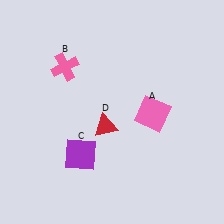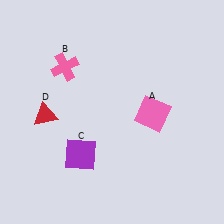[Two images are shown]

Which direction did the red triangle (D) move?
The red triangle (D) moved left.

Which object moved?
The red triangle (D) moved left.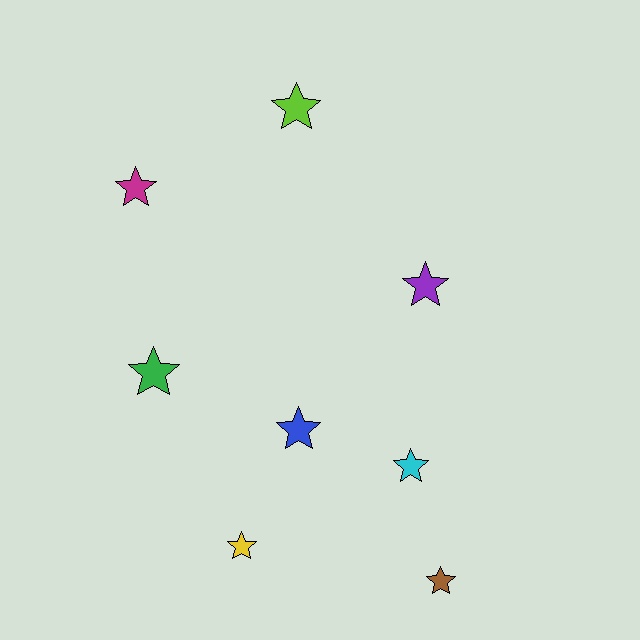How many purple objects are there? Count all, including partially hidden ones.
There is 1 purple object.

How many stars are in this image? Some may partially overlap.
There are 8 stars.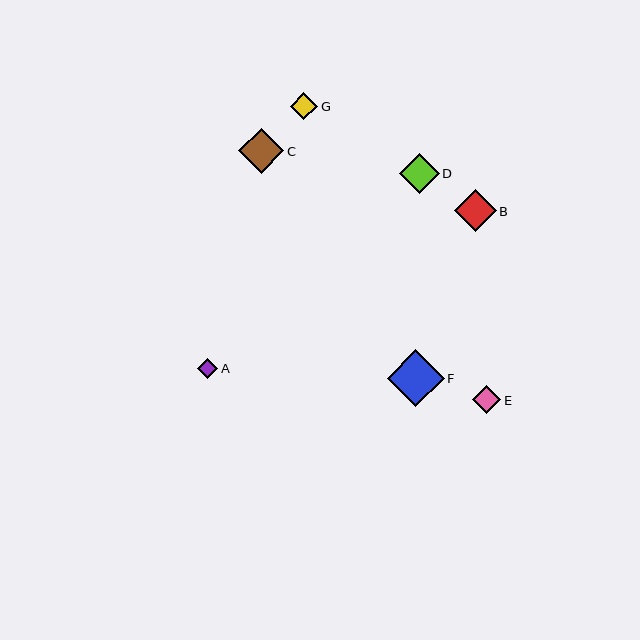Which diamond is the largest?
Diamond F is the largest with a size of approximately 57 pixels.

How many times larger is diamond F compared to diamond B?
Diamond F is approximately 1.4 times the size of diamond B.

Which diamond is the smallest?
Diamond A is the smallest with a size of approximately 20 pixels.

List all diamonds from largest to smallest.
From largest to smallest: F, C, B, D, E, G, A.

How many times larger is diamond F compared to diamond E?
Diamond F is approximately 2.0 times the size of diamond E.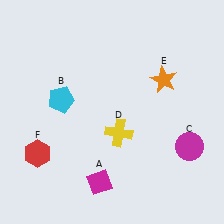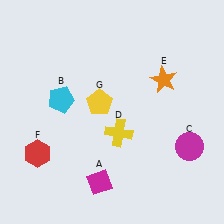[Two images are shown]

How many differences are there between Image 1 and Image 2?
There is 1 difference between the two images.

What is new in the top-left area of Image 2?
A yellow pentagon (G) was added in the top-left area of Image 2.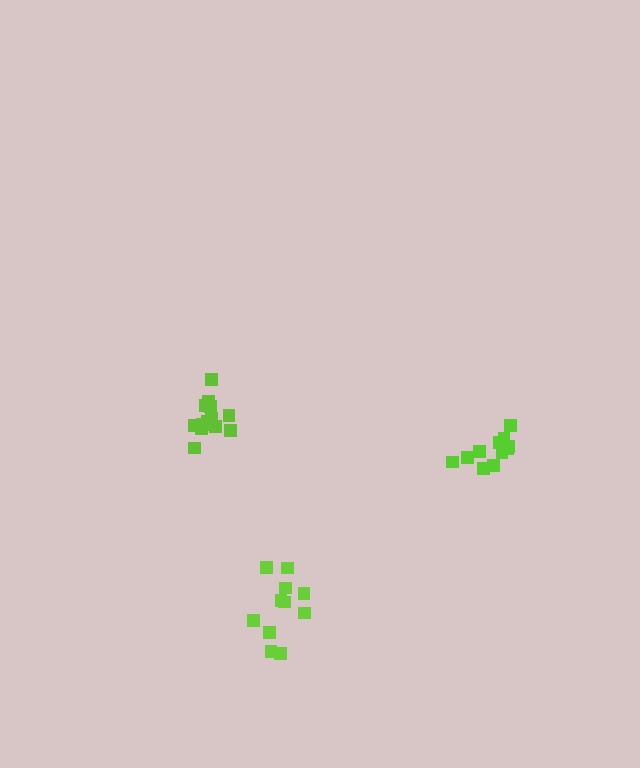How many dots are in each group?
Group 1: 14 dots, Group 2: 11 dots, Group 3: 11 dots (36 total).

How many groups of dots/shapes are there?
There are 3 groups.